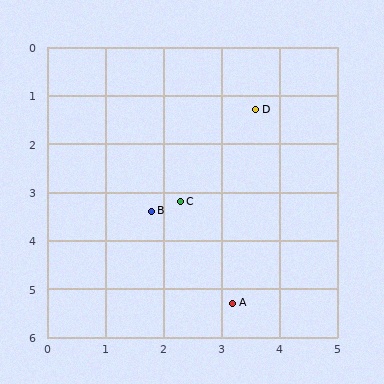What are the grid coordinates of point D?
Point D is at approximately (3.6, 1.3).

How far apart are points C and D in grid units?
Points C and D are about 2.3 grid units apart.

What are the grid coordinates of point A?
Point A is at approximately (3.2, 5.3).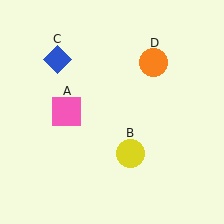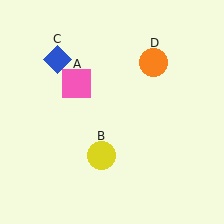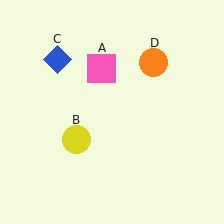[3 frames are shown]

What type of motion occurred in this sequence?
The pink square (object A), yellow circle (object B) rotated clockwise around the center of the scene.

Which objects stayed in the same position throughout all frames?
Blue diamond (object C) and orange circle (object D) remained stationary.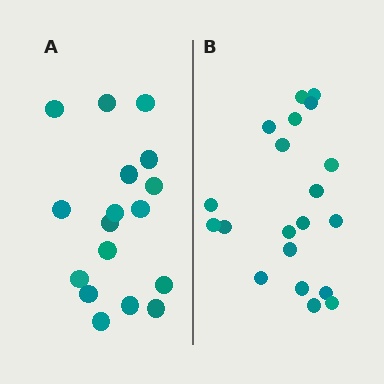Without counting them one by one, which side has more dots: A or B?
Region B (the right region) has more dots.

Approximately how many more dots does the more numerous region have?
Region B has just a few more — roughly 2 or 3 more dots than region A.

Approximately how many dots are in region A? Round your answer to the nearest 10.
About 20 dots. (The exact count is 17, which rounds to 20.)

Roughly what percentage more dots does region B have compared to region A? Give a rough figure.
About 20% more.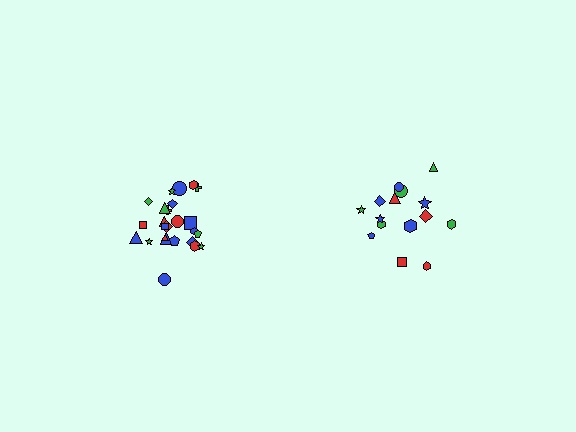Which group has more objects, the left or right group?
The left group.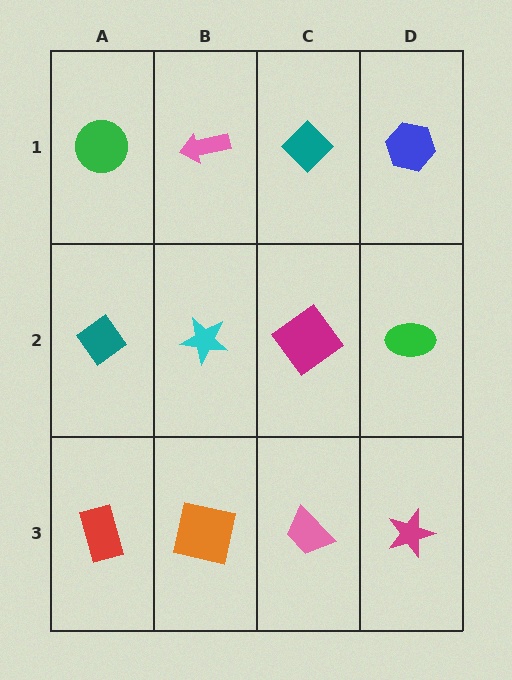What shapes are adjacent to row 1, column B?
A cyan star (row 2, column B), a green circle (row 1, column A), a teal diamond (row 1, column C).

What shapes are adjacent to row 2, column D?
A blue hexagon (row 1, column D), a magenta star (row 3, column D), a magenta diamond (row 2, column C).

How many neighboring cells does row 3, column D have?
2.